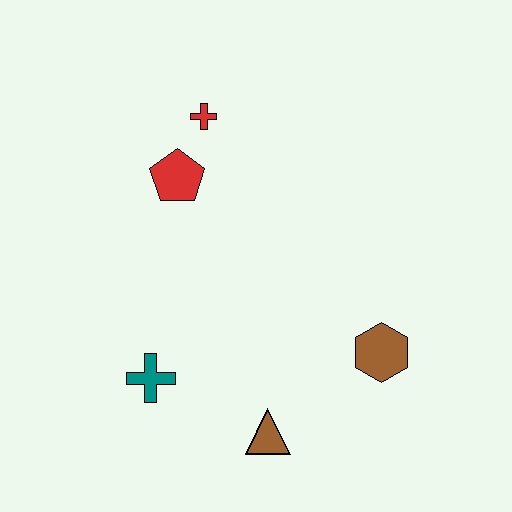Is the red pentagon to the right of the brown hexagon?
No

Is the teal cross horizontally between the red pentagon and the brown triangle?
No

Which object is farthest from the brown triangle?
The red cross is farthest from the brown triangle.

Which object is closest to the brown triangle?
The teal cross is closest to the brown triangle.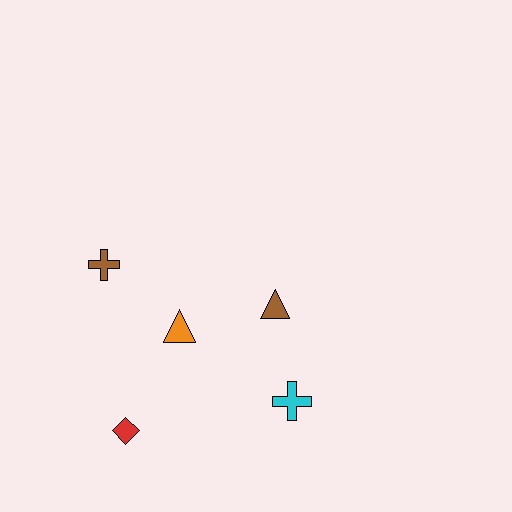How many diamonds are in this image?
There is 1 diamond.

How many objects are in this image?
There are 5 objects.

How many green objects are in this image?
There are no green objects.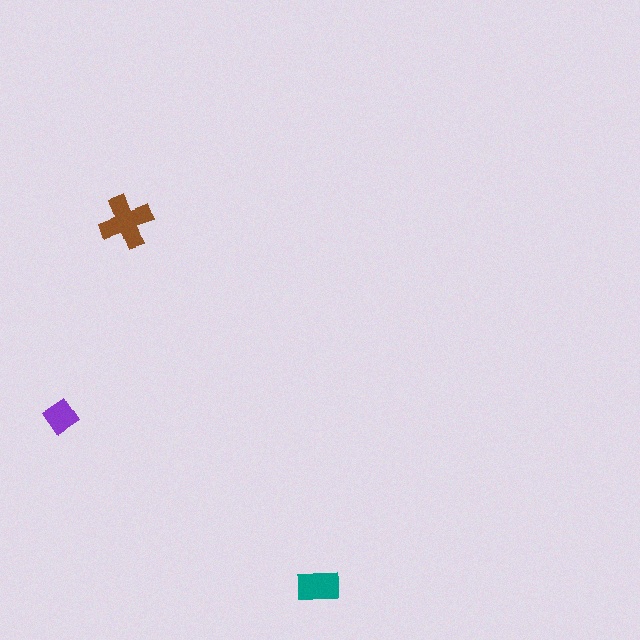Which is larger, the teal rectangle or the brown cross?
The brown cross.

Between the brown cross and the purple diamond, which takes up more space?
The brown cross.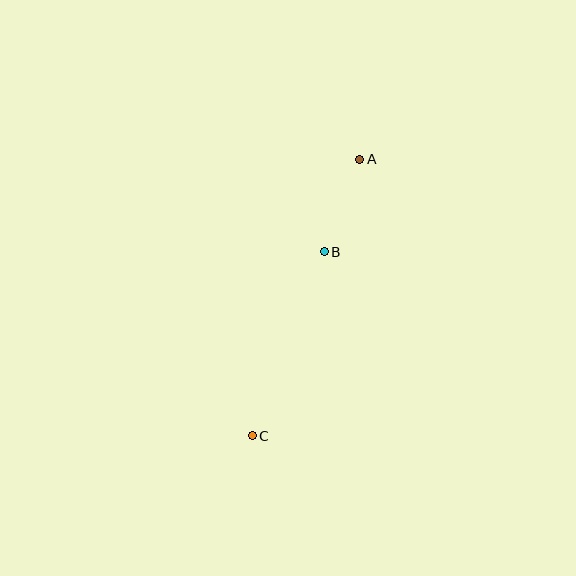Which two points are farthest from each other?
Points A and C are farthest from each other.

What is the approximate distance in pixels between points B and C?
The distance between B and C is approximately 198 pixels.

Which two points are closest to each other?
Points A and B are closest to each other.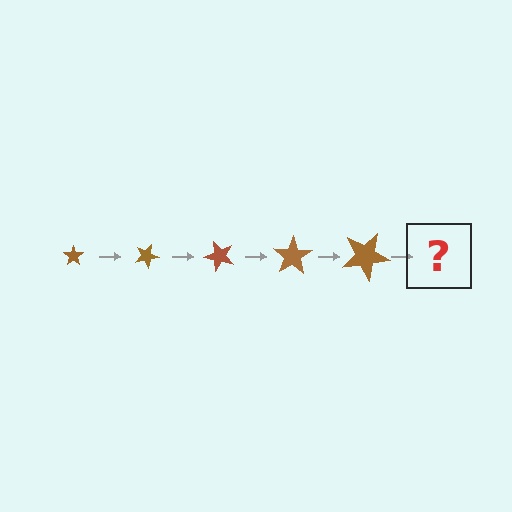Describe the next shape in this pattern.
It should be a star, larger than the previous one and rotated 125 degrees from the start.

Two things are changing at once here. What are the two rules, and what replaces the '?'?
The two rules are that the star grows larger each step and it rotates 25 degrees each step. The '?' should be a star, larger than the previous one and rotated 125 degrees from the start.